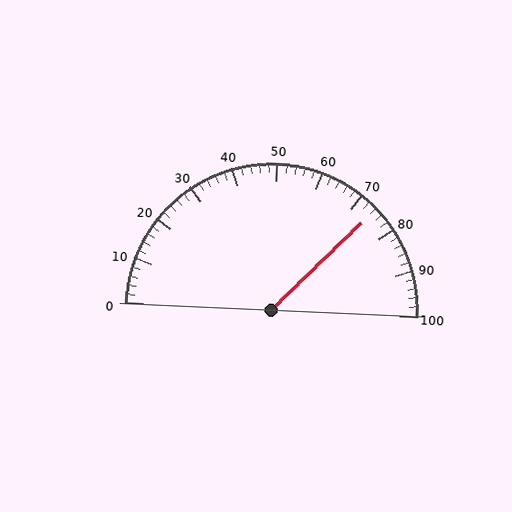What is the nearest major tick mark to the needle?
The nearest major tick mark is 70.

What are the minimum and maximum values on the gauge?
The gauge ranges from 0 to 100.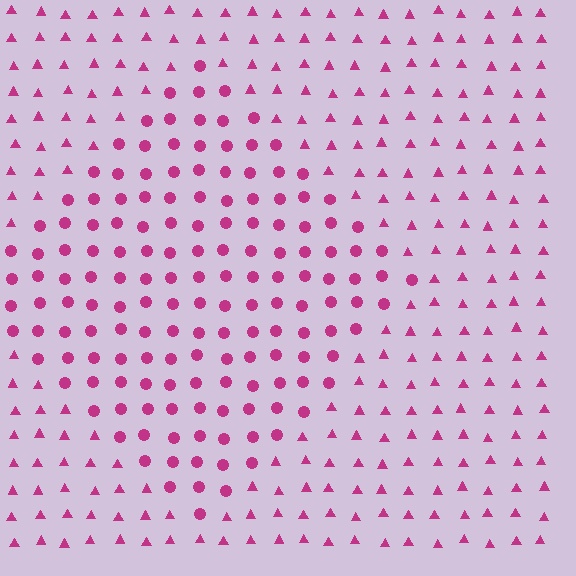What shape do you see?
I see a diamond.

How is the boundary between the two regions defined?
The boundary is defined by a change in element shape: circles inside vs. triangles outside. All elements share the same color and spacing.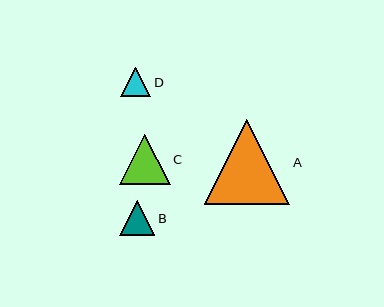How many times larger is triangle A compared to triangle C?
Triangle A is approximately 1.7 times the size of triangle C.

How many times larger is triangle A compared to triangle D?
Triangle A is approximately 2.9 times the size of triangle D.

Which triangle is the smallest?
Triangle D is the smallest with a size of approximately 30 pixels.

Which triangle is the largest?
Triangle A is the largest with a size of approximately 85 pixels.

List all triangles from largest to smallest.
From largest to smallest: A, C, B, D.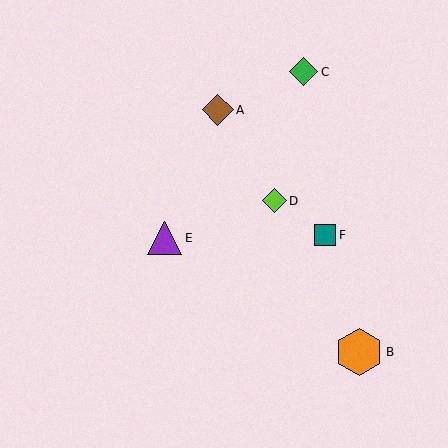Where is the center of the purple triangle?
The center of the purple triangle is at (165, 238).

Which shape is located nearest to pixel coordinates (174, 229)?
The purple triangle (labeled E) at (165, 238) is nearest to that location.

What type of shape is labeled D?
Shape D is a lime diamond.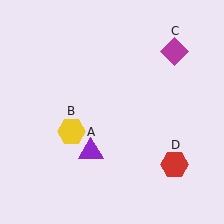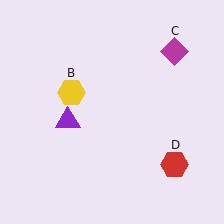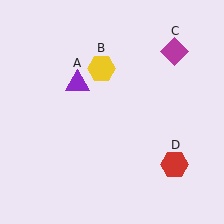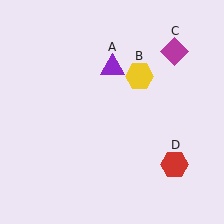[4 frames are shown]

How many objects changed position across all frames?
2 objects changed position: purple triangle (object A), yellow hexagon (object B).